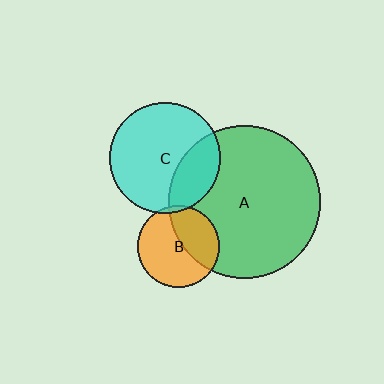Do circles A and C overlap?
Yes.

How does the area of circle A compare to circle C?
Approximately 1.9 times.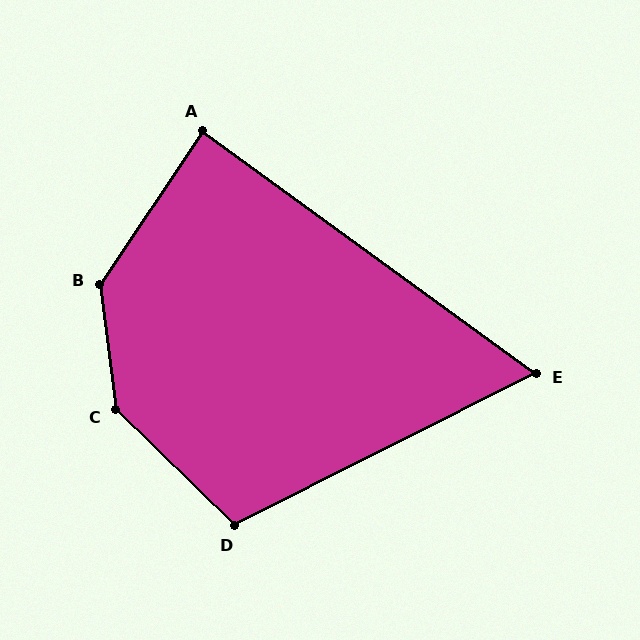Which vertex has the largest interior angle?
C, at approximately 142 degrees.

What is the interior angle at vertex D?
Approximately 109 degrees (obtuse).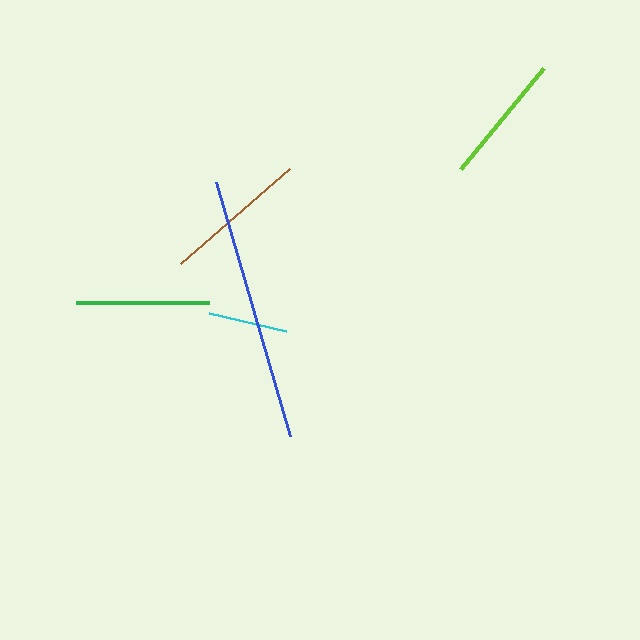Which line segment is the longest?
The blue line is the longest at approximately 264 pixels.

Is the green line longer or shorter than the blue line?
The blue line is longer than the green line.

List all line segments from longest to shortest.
From longest to shortest: blue, brown, green, lime, cyan.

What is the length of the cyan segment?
The cyan segment is approximately 79 pixels long.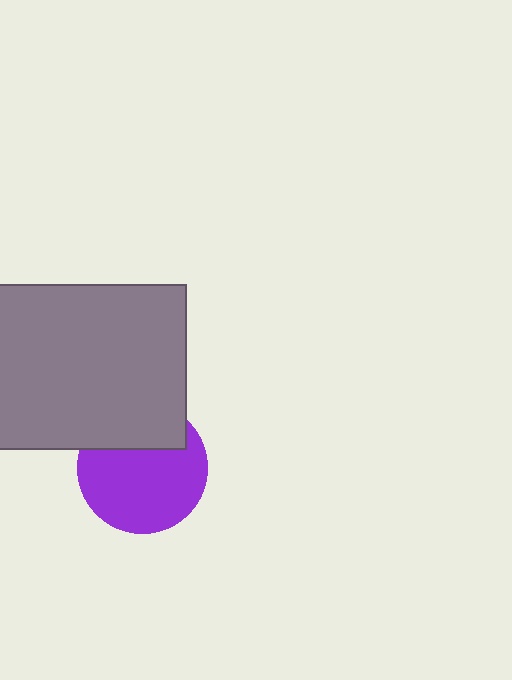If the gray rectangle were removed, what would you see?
You would see the complete purple circle.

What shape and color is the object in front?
The object in front is a gray rectangle.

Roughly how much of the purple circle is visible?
Most of it is visible (roughly 70%).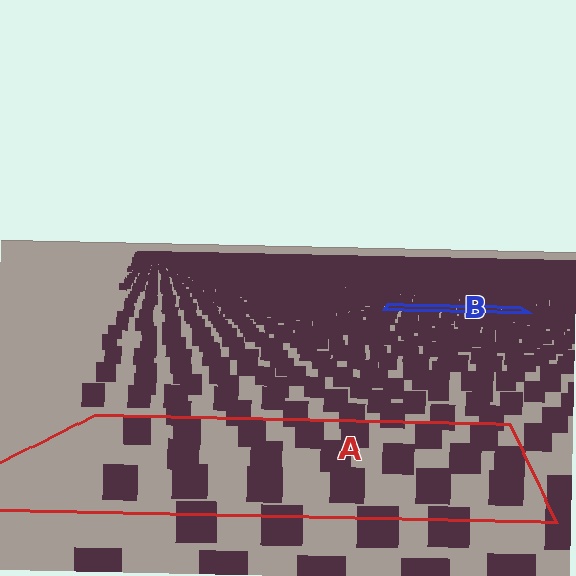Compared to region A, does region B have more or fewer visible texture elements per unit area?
Region B has more texture elements per unit area — they are packed more densely because it is farther away.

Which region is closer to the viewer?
Region A is closer. The texture elements there are larger and more spread out.